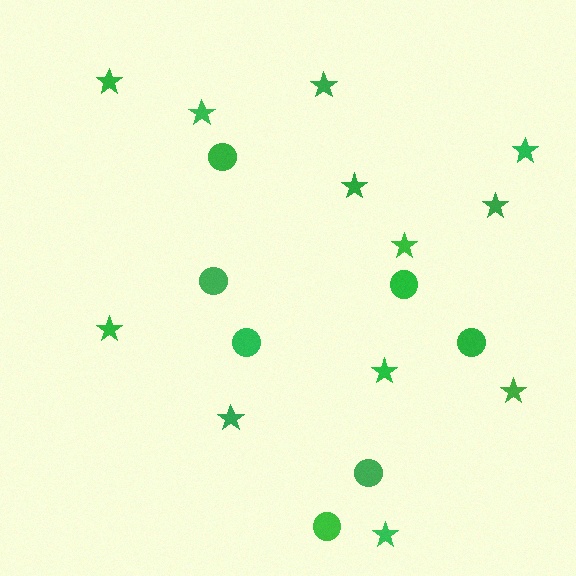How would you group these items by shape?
There are 2 groups: one group of circles (7) and one group of stars (12).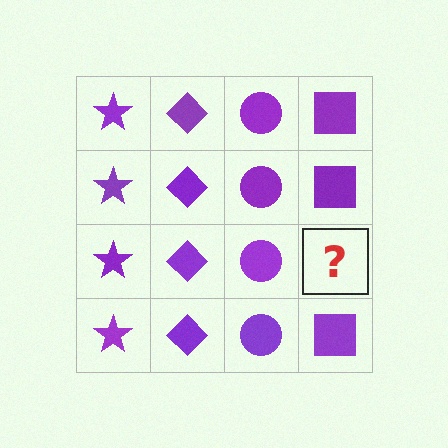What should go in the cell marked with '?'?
The missing cell should contain a purple square.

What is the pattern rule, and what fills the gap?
The rule is that each column has a consistent shape. The gap should be filled with a purple square.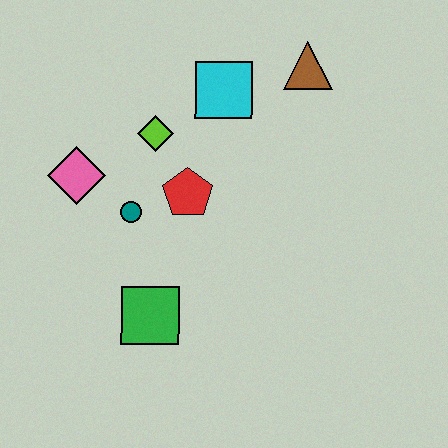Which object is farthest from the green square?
The brown triangle is farthest from the green square.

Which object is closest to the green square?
The teal circle is closest to the green square.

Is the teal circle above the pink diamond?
No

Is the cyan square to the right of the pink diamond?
Yes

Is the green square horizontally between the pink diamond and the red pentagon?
Yes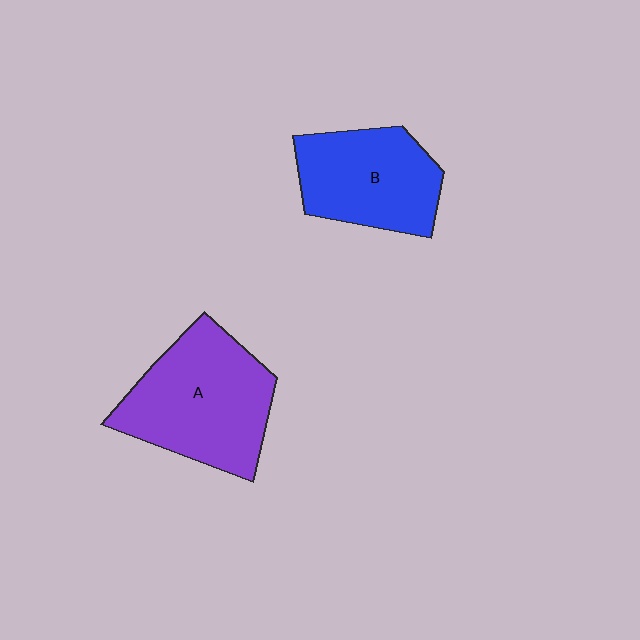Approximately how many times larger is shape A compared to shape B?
Approximately 1.3 times.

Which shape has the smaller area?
Shape B (blue).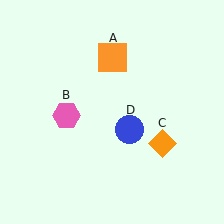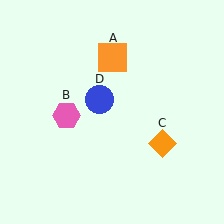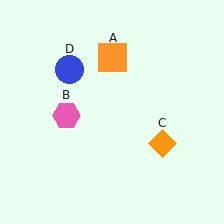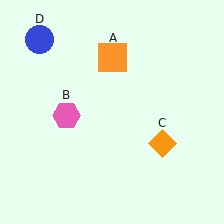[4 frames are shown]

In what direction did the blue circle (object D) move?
The blue circle (object D) moved up and to the left.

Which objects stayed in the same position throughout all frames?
Orange square (object A) and pink hexagon (object B) and orange diamond (object C) remained stationary.